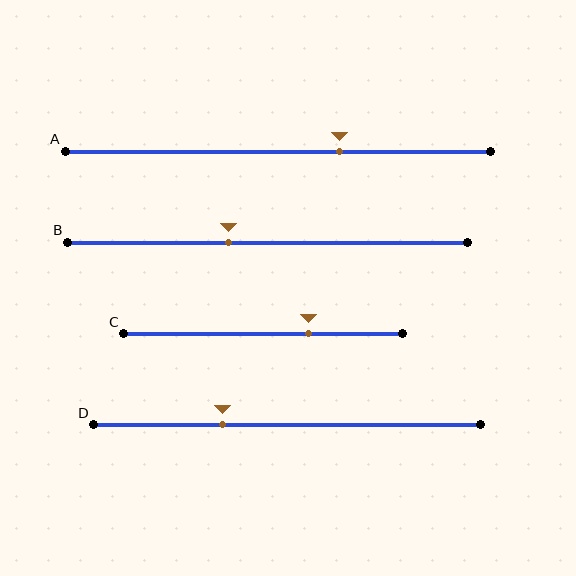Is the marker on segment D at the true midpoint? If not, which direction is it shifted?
No, the marker on segment D is shifted to the left by about 17% of the segment length.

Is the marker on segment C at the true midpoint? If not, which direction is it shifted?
No, the marker on segment C is shifted to the right by about 16% of the segment length.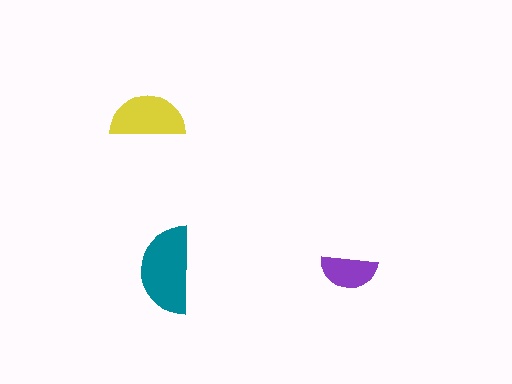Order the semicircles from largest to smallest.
the teal one, the yellow one, the purple one.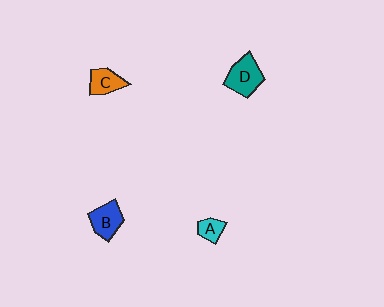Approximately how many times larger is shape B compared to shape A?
Approximately 1.9 times.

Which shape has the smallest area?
Shape A (cyan).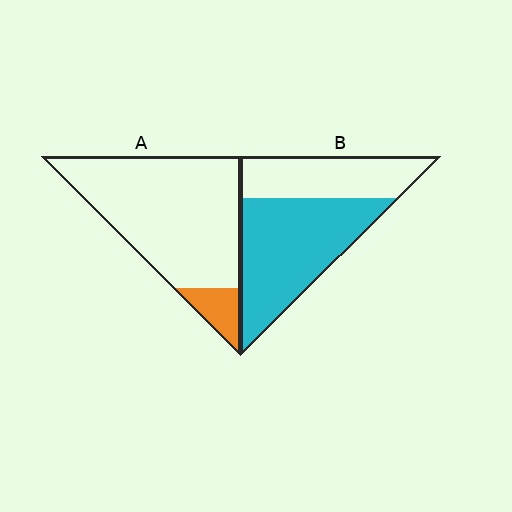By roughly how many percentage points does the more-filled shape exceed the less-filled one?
By roughly 50 percentage points (B over A).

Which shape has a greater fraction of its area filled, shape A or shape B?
Shape B.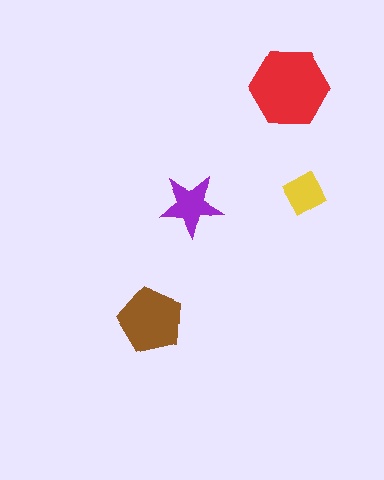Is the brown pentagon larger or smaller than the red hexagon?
Smaller.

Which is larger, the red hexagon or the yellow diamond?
The red hexagon.